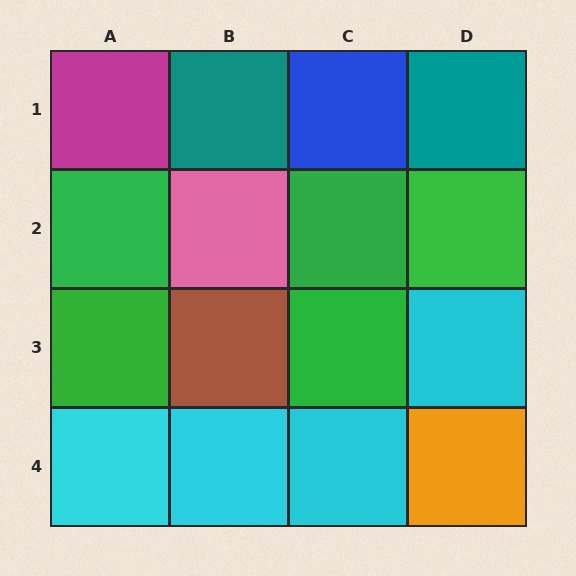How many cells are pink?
1 cell is pink.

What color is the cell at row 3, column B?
Brown.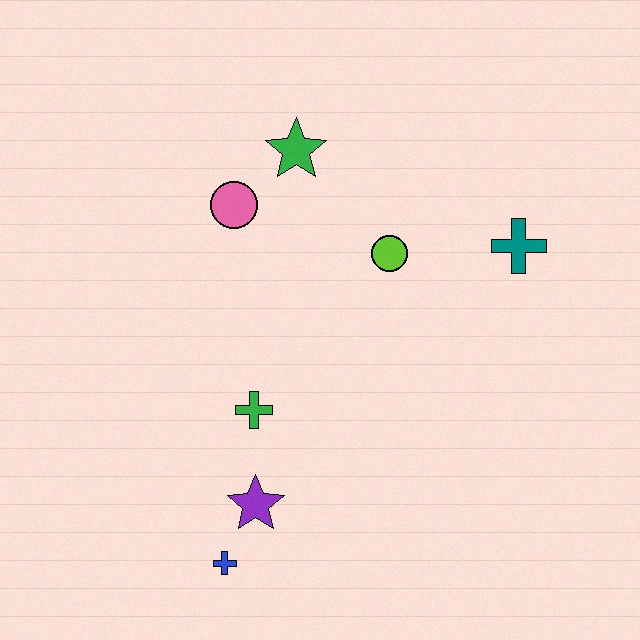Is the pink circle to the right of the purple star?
No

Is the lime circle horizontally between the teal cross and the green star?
Yes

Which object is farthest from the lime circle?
The blue cross is farthest from the lime circle.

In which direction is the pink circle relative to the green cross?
The pink circle is above the green cross.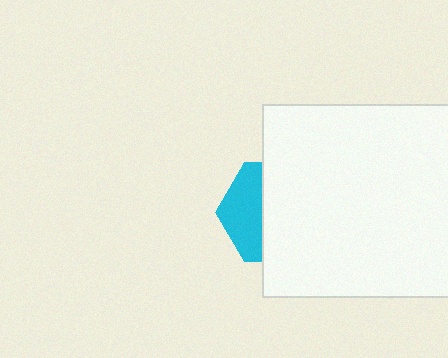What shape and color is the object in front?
The object in front is a white square.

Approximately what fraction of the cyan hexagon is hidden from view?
Roughly 63% of the cyan hexagon is hidden behind the white square.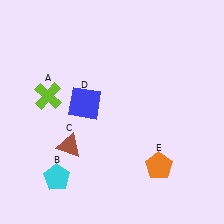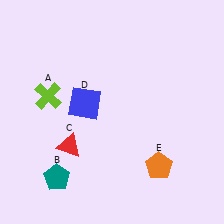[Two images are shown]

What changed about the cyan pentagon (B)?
In Image 1, B is cyan. In Image 2, it changed to teal.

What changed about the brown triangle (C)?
In Image 1, C is brown. In Image 2, it changed to red.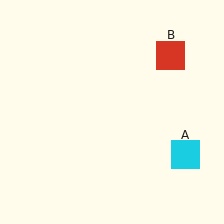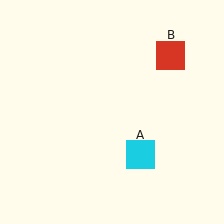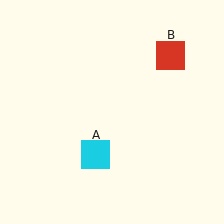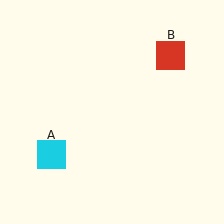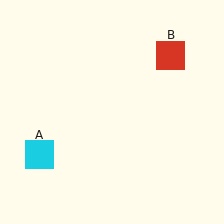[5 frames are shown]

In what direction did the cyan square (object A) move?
The cyan square (object A) moved left.